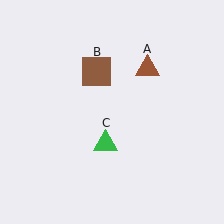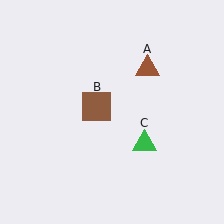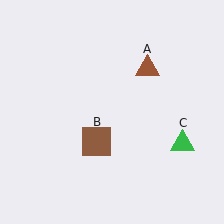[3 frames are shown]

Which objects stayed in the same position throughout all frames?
Brown triangle (object A) remained stationary.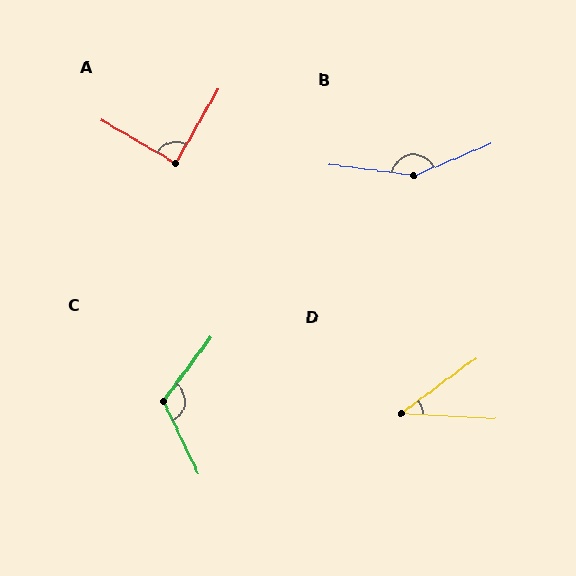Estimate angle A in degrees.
Approximately 89 degrees.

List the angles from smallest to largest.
D (39°), A (89°), C (118°), B (149°).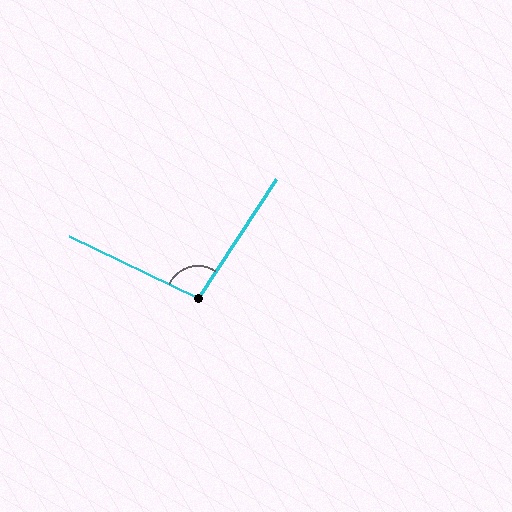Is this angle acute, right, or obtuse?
It is obtuse.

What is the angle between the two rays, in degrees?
Approximately 98 degrees.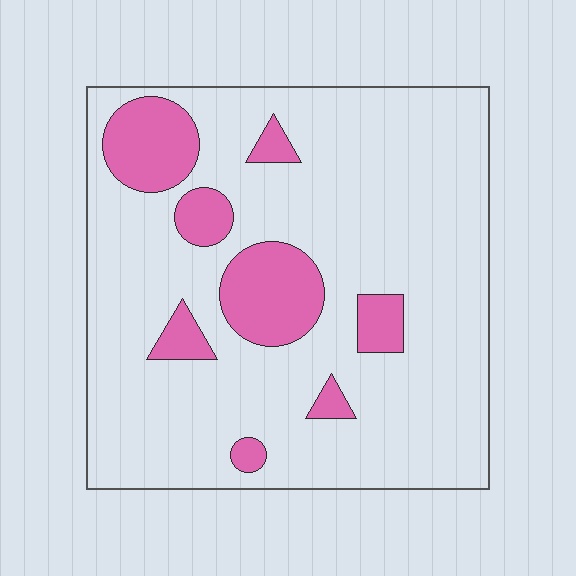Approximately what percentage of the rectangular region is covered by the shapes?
Approximately 15%.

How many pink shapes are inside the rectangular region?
8.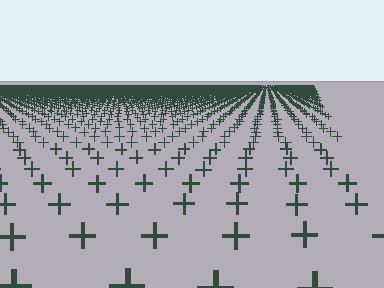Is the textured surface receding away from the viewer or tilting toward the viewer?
The surface is receding away from the viewer. Texture elements get smaller and denser toward the top.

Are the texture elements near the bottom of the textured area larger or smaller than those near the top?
Larger. Near the bottom, elements are closer to the viewer and appear at a bigger on-screen size.